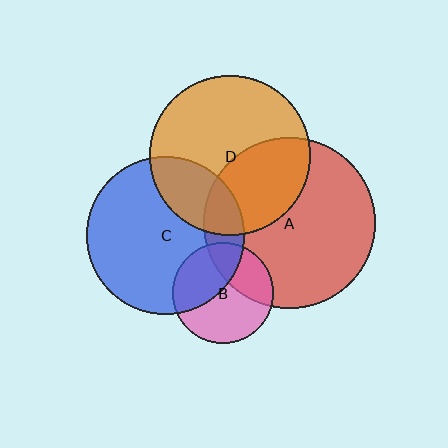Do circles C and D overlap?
Yes.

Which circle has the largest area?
Circle A (red).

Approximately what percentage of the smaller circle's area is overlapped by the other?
Approximately 25%.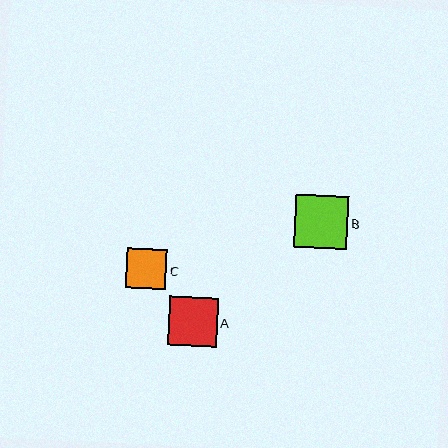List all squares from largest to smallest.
From largest to smallest: B, A, C.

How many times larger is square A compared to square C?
Square A is approximately 1.2 times the size of square C.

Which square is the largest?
Square B is the largest with a size of approximately 53 pixels.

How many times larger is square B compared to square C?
Square B is approximately 1.3 times the size of square C.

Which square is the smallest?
Square C is the smallest with a size of approximately 41 pixels.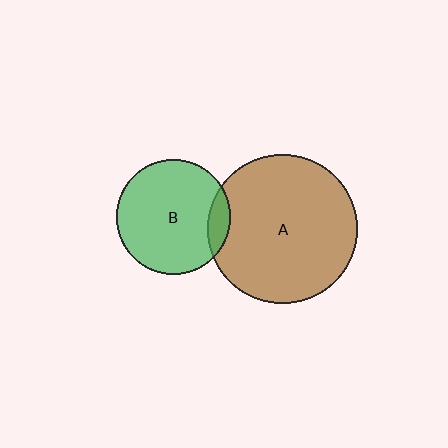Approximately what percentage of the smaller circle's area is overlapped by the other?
Approximately 10%.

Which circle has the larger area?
Circle A (brown).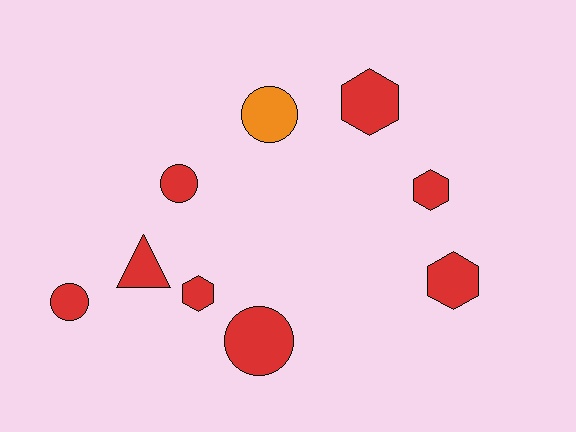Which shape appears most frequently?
Circle, with 4 objects.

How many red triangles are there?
There is 1 red triangle.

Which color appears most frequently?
Red, with 8 objects.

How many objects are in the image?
There are 9 objects.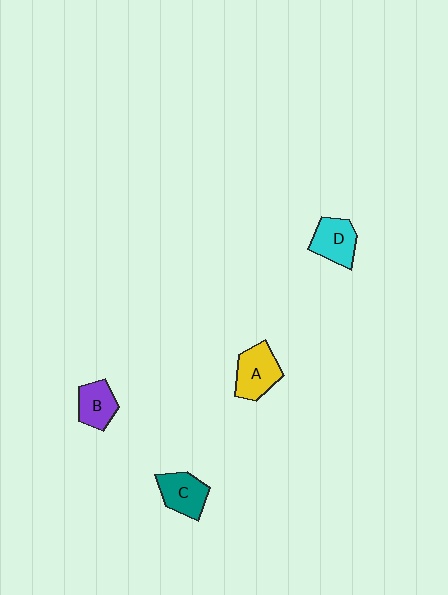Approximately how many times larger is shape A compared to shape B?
Approximately 1.3 times.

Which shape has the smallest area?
Shape B (purple).